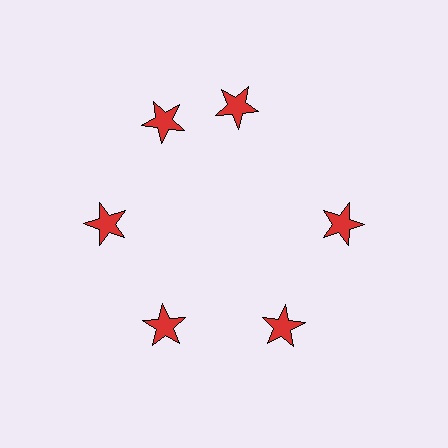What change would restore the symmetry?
The symmetry would be restored by rotating it back into even spacing with its neighbors so that all 6 stars sit at equal angles and equal distance from the center.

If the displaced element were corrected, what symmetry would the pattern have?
It would have 6-fold rotational symmetry — the pattern would map onto itself every 60 degrees.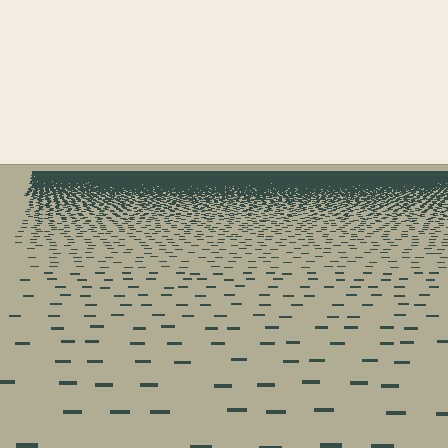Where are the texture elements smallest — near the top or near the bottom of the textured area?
Near the top.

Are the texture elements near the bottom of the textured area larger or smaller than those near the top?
Larger. Near the bottom, elements are closer to the viewer and appear at a bigger on-screen size.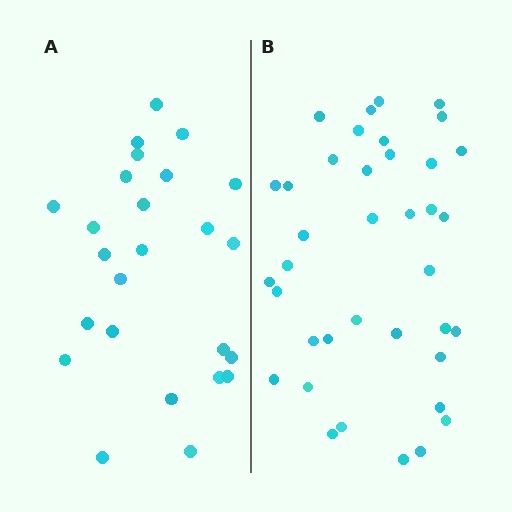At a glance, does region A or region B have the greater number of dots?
Region B (the right region) has more dots.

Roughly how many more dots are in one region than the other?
Region B has approximately 15 more dots than region A.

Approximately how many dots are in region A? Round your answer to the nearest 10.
About 20 dots. (The exact count is 25, which rounds to 20.)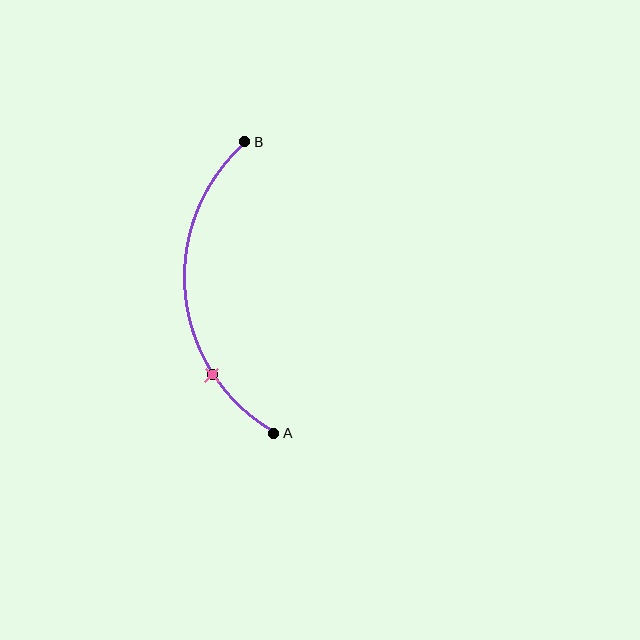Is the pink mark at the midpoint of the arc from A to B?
No. The pink mark lies on the arc but is closer to endpoint A. The arc midpoint would be at the point on the curve equidistant along the arc from both A and B.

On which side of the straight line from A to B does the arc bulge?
The arc bulges to the left of the straight line connecting A and B.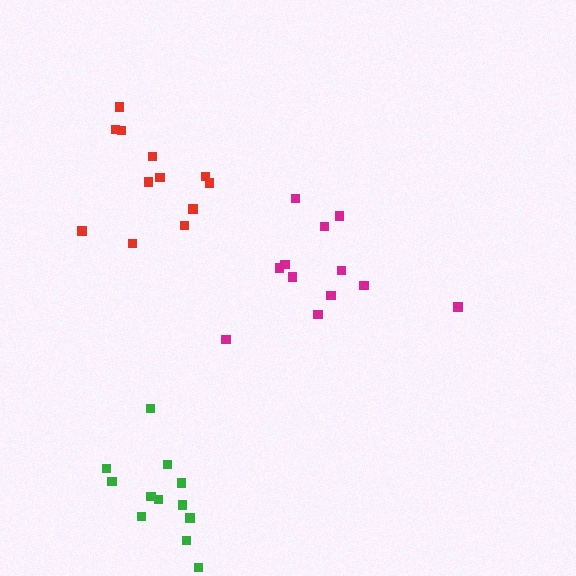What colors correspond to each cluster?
The clusters are colored: green, magenta, red.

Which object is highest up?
The red cluster is topmost.